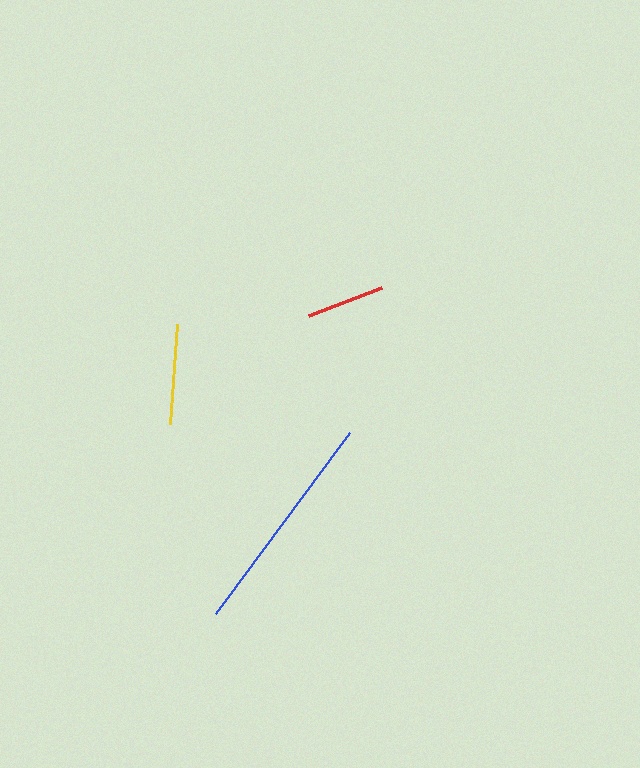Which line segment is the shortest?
The red line is the shortest at approximately 78 pixels.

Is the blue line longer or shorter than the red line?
The blue line is longer than the red line.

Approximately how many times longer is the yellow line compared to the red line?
The yellow line is approximately 1.3 times the length of the red line.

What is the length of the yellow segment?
The yellow segment is approximately 101 pixels long.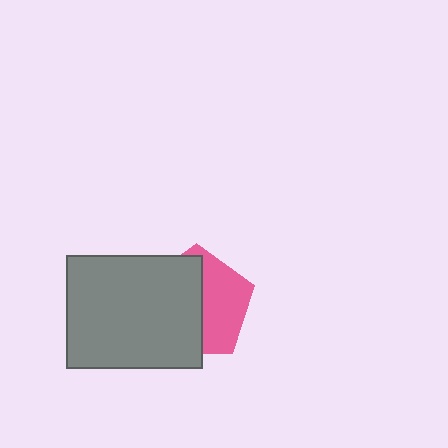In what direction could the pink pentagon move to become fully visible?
The pink pentagon could move right. That would shift it out from behind the gray rectangle entirely.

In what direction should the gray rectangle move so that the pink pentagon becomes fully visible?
The gray rectangle should move left. That is the shortest direction to clear the overlap and leave the pink pentagon fully visible.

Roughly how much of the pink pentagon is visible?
A small part of it is visible (roughly 44%).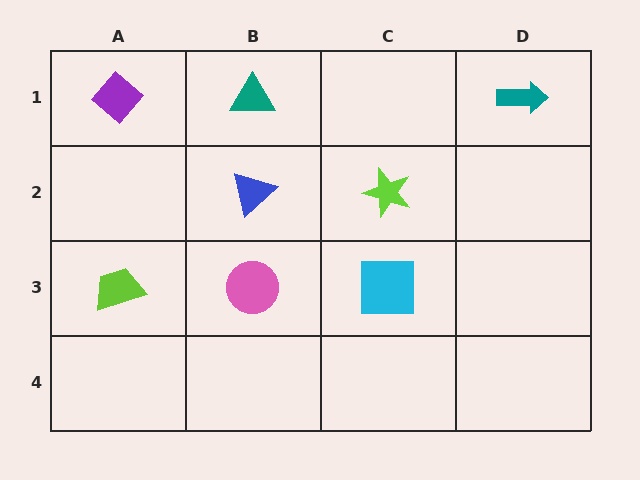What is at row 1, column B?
A teal triangle.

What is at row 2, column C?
A lime star.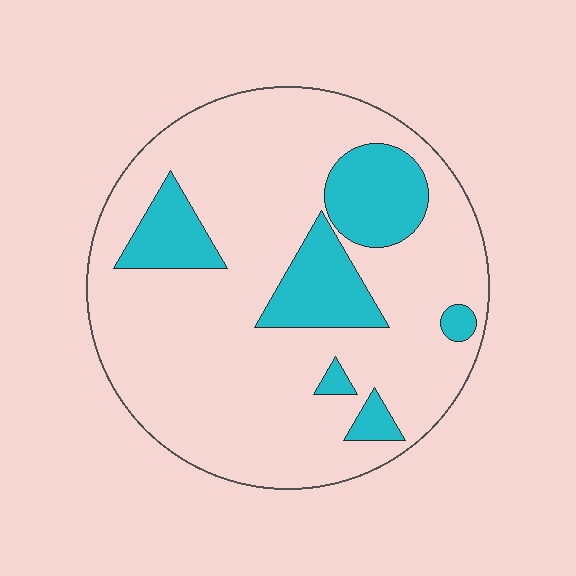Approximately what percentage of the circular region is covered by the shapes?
Approximately 20%.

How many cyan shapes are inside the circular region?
6.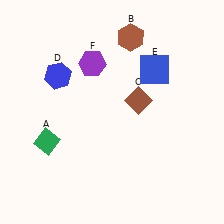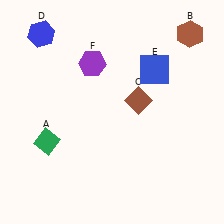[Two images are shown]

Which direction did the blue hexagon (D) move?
The blue hexagon (D) moved up.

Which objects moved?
The objects that moved are: the brown hexagon (B), the blue hexagon (D).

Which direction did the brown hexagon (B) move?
The brown hexagon (B) moved right.